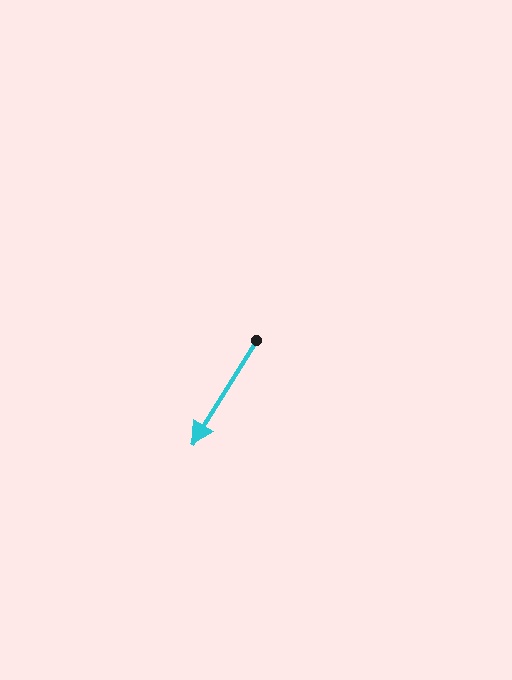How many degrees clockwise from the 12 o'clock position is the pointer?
Approximately 212 degrees.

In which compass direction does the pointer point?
Southwest.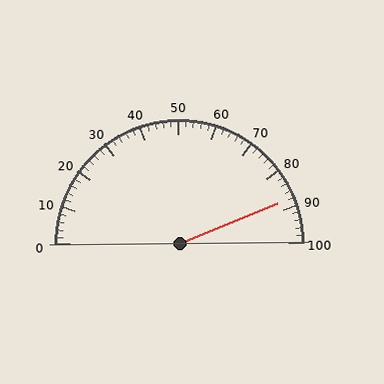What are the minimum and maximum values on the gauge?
The gauge ranges from 0 to 100.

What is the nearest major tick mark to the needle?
The nearest major tick mark is 90.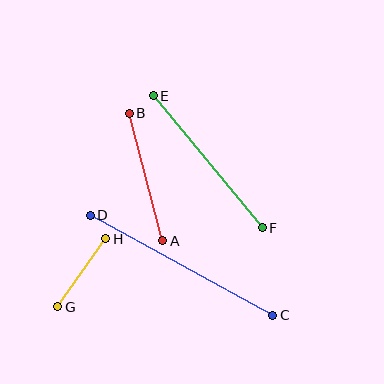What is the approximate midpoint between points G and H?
The midpoint is at approximately (82, 273) pixels.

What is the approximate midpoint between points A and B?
The midpoint is at approximately (146, 177) pixels.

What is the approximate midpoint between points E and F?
The midpoint is at approximately (208, 162) pixels.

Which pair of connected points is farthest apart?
Points C and D are farthest apart.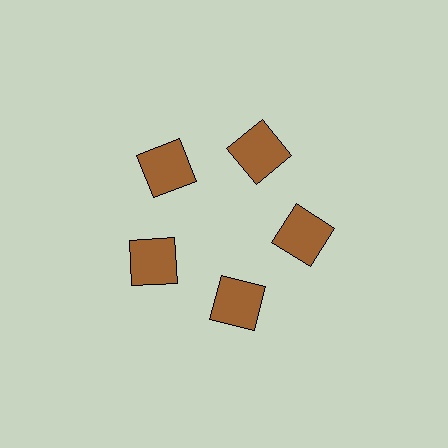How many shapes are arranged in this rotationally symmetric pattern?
There are 5 shapes, arranged in 5 groups of 1.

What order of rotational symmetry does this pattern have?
This pattern has 5-fold rotational symmetry.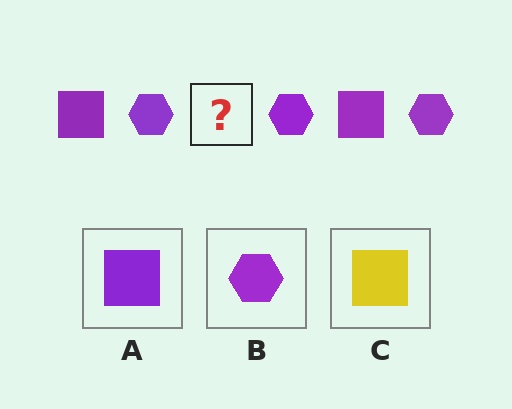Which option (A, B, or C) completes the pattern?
A.